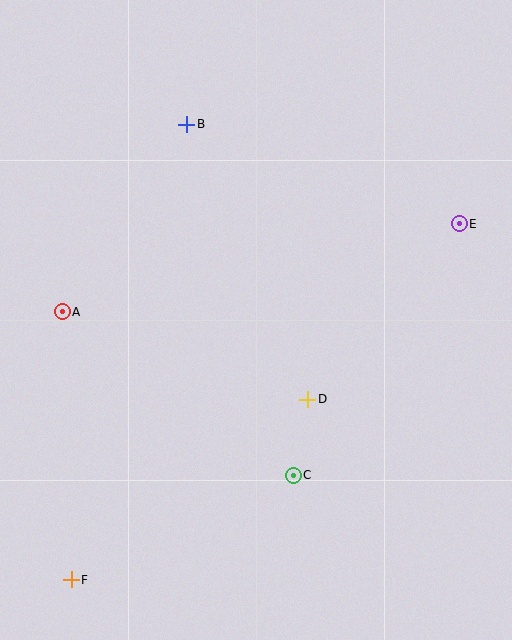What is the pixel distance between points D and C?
The distance between D and C is 77 pixels.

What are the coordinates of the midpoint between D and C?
The midpoint between D and C is at (301, 437).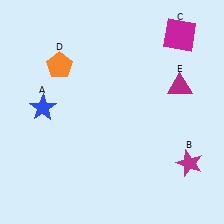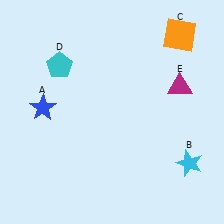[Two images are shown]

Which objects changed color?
B changed from magenta to cyan. C changed from magenta to orange. D changed from orange to cyan.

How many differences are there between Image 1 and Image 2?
There are 3 differences between the two images.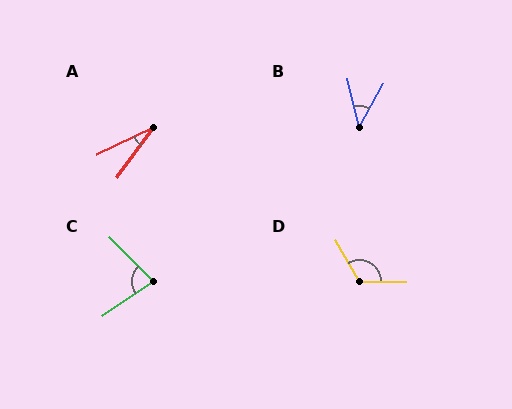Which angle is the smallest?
A, at approximately 29 degrees.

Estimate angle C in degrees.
Approximately 80 degrees.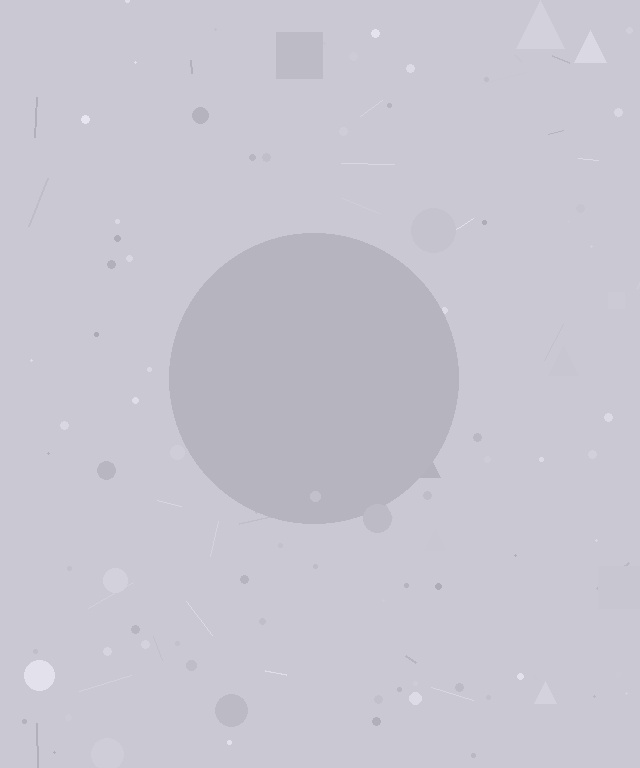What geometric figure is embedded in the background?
A circle is embedded in the background.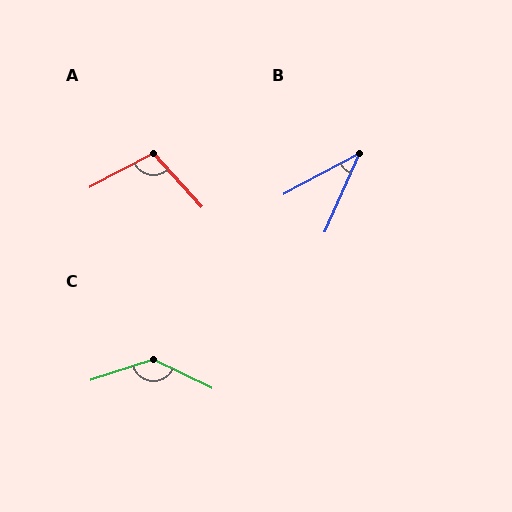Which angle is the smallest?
B, at approximately 38 degrees.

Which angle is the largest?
C, at approximately 136 degrees.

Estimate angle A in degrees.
Approximately 104 degrees.